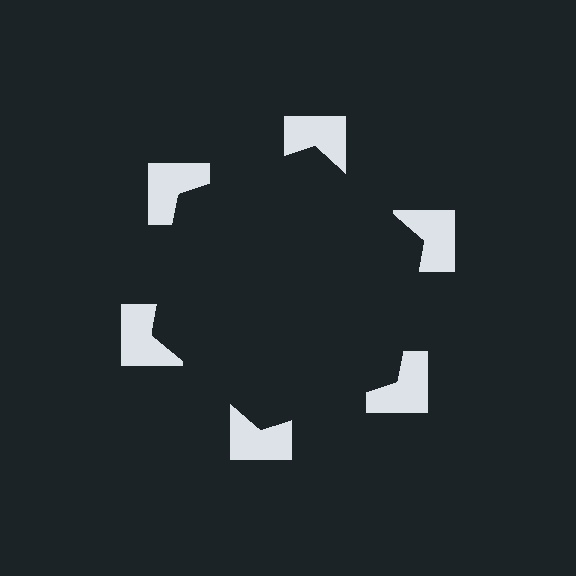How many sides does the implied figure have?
6 sides.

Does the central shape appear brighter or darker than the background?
It typically appears slightly darker than the background, even though no actual brightness change is drawn.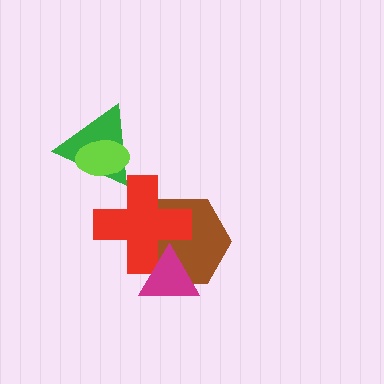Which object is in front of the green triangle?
The lime ellipse is in front of the green triangle.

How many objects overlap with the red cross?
2 objects overlap with the red cross.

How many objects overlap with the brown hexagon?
2 objects overlap with the brown hexagon.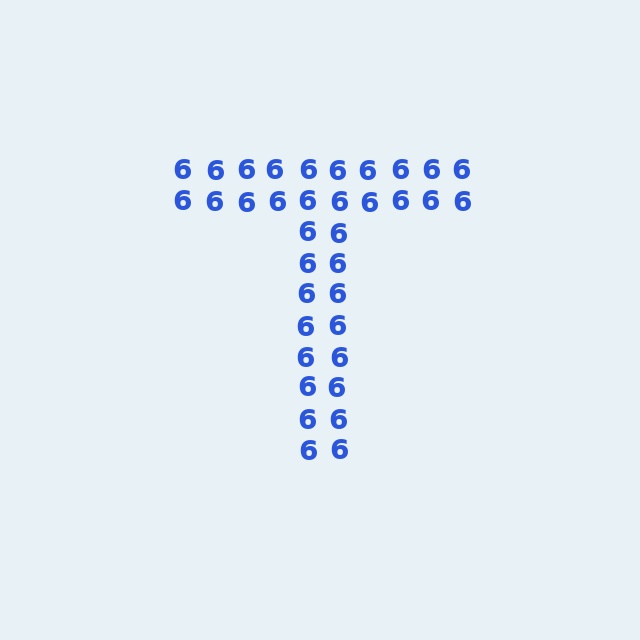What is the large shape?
The large shape is the letter T.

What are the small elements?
The small elements are digit 6's.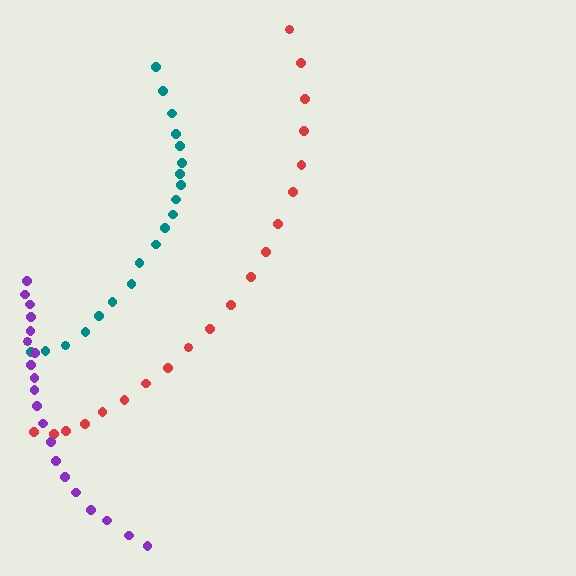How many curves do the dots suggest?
There are 3 distinct paths.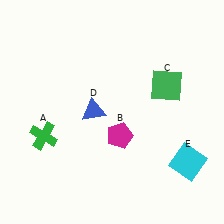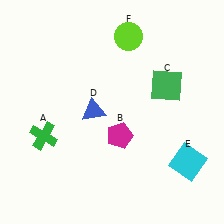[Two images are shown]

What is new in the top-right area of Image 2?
A lime circle (F) was added in the top-right area of Image 2.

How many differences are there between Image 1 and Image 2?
There is 1 difference between the two images.